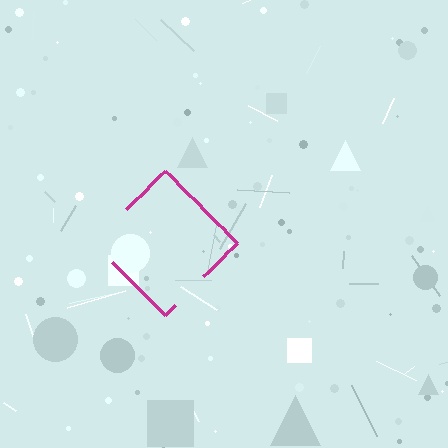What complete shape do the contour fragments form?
The contour fragments form a diamond.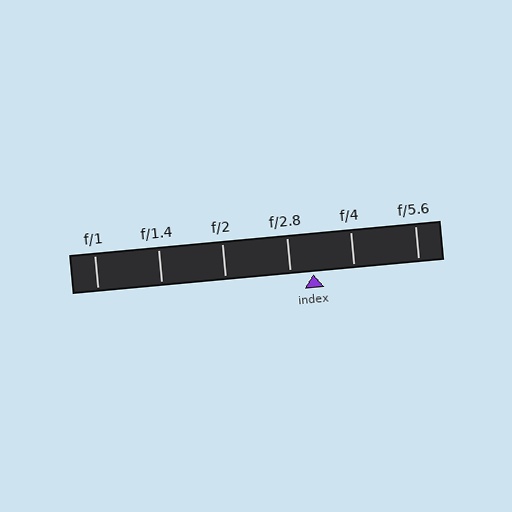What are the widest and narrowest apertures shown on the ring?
The widest aperture shown is f/1 and the narrowest is f/5.6.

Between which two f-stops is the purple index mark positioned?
The index mark is between f/2.8 and f/4.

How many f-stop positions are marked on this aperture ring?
There are 6 f-stop positions marked.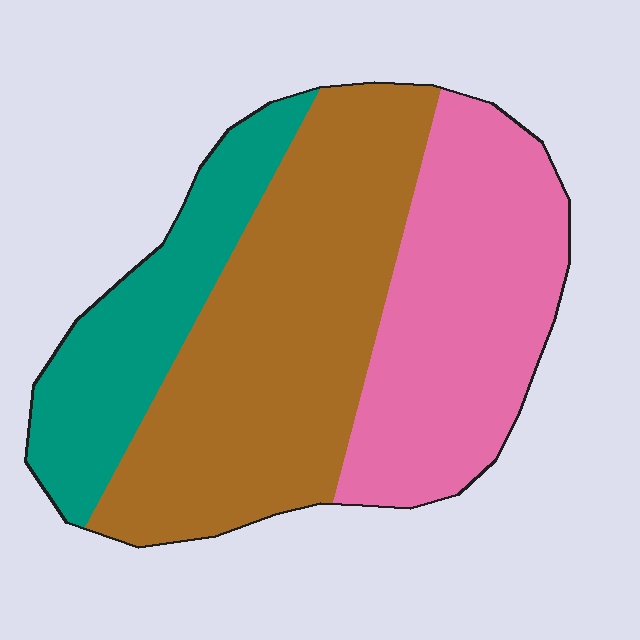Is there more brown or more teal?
Brown.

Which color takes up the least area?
Teal, at roughly 20%.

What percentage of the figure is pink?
Pink takes up about one third (1/3) of the figure.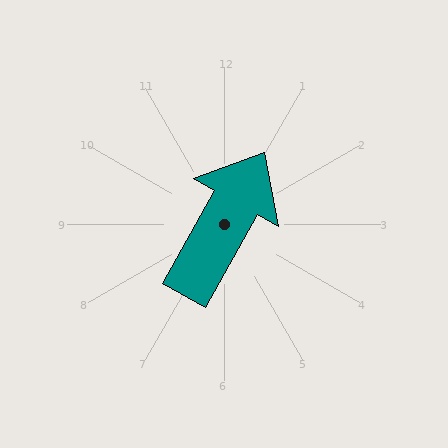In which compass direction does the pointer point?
Northeast.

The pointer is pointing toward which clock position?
Roughly 1 o'clock.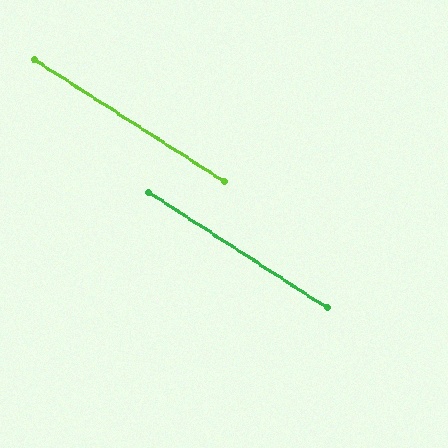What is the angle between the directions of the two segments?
Approximately 0 degrees.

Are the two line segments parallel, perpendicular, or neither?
Parallel — their directions differ by only 0.4°.